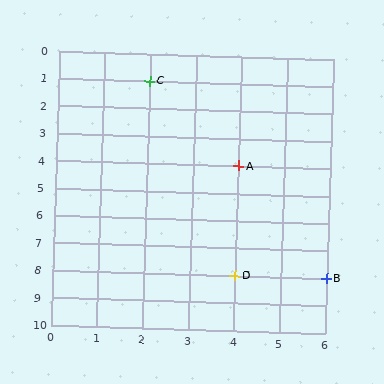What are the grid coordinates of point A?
Point A is at grid coordinates (4, 4).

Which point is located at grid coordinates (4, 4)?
Point A is at (4, 4).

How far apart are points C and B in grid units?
Points C and B are 4 columns and 7 rows apart (about 8.1 grid units diagonally).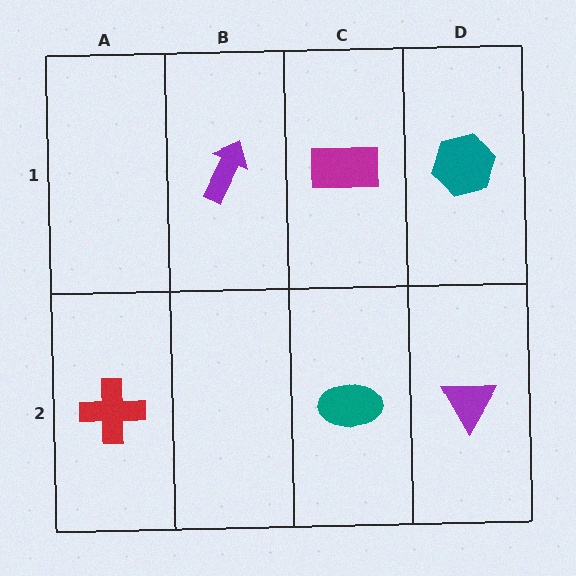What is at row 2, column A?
A red cross.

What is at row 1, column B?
A purple arrow.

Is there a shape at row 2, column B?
No, that cell is empty.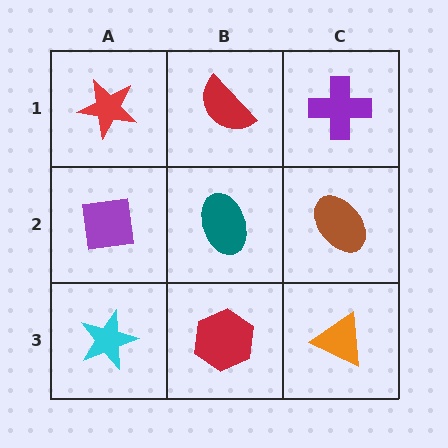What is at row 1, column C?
A purple cross.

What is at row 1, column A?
A red star.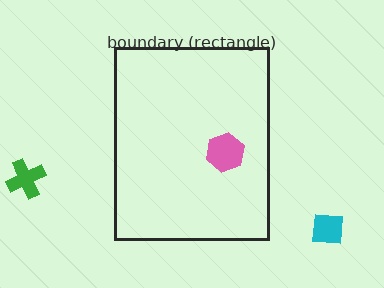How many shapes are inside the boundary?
1 inside, 2 outside.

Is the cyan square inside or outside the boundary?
Outside.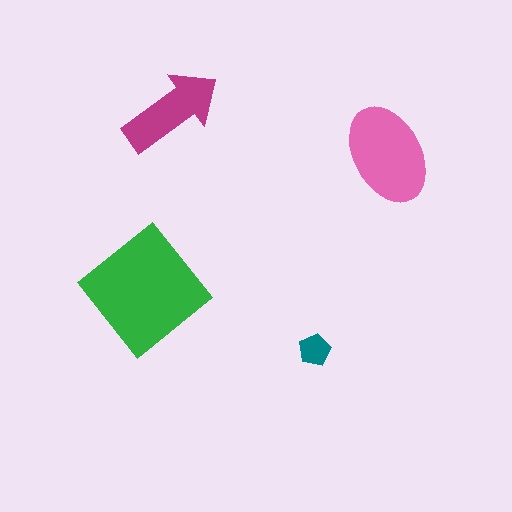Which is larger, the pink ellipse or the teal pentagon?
The pink ellipse.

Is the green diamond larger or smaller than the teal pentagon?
Larger.